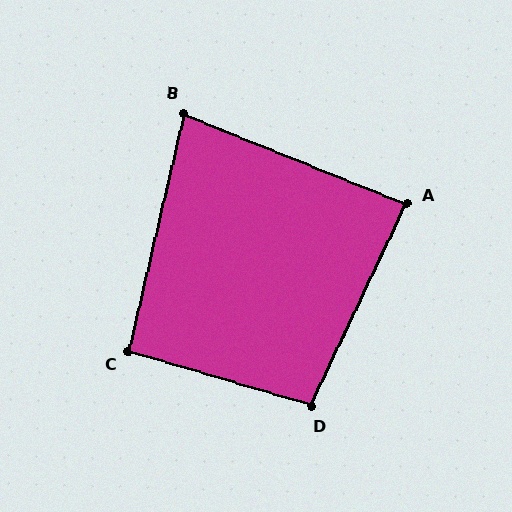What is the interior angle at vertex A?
Approximately 87 degrees (approximately right).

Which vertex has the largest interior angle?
D, at approximately 99 degrees.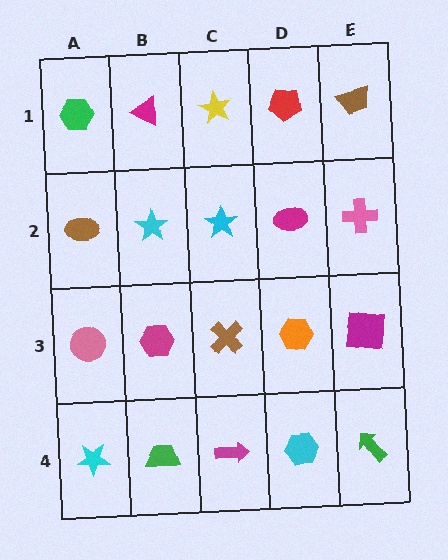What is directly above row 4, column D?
An orange hexagon.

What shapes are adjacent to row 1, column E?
A pink cross (row 2, column E), a red pentagon (row 1, column D).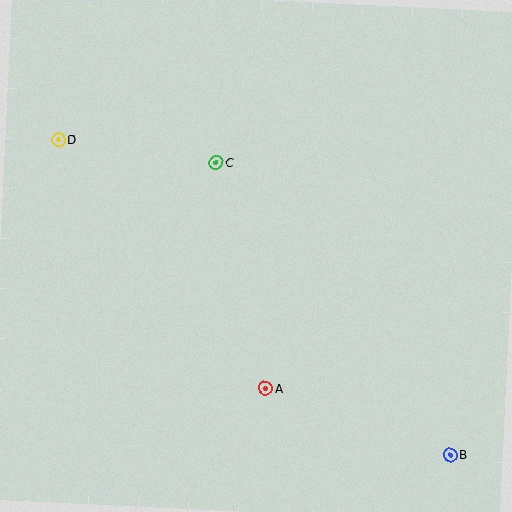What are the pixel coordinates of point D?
Point D is at (59, 140).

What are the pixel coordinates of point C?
Point C is at (216, 162).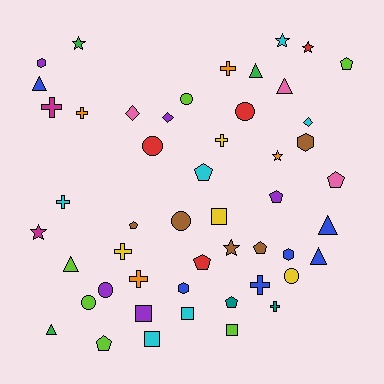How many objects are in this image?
There are 50 objects.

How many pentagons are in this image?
There are 9 pentagons.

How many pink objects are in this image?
There are 3 pink objects.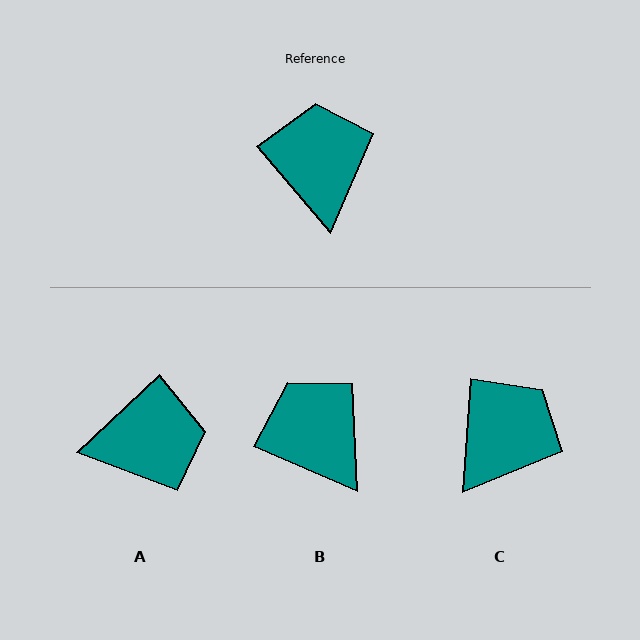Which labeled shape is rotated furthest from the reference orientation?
A, about 87 degrees away.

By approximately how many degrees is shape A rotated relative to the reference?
Approximately 87 degrees clockwise.